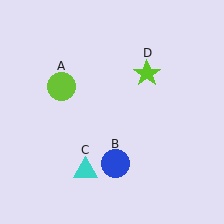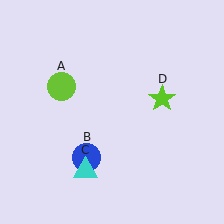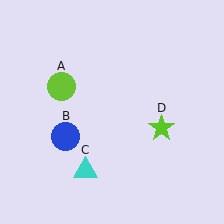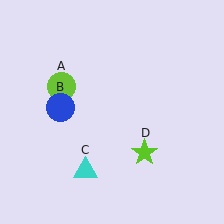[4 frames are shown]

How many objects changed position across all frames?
2 objects changed position: blue circle (object B), lime star (object D).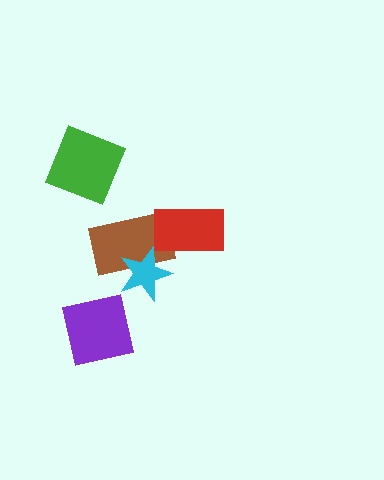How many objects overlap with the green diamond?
0 objects overlap with the green diamond.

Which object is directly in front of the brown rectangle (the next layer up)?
The red rectangle is directly in front of the brown rectangle.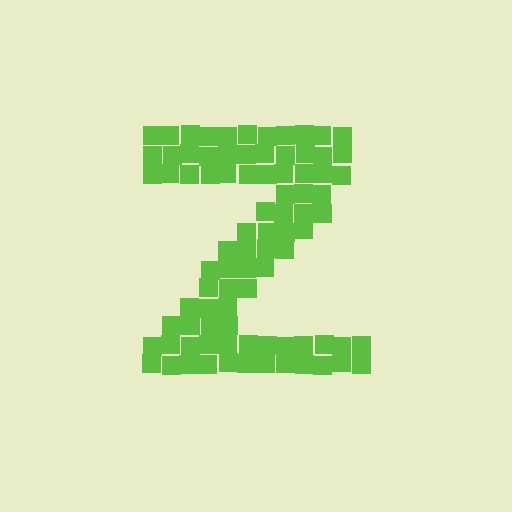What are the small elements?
The small elements are squares.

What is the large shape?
The large shape is the letter Z.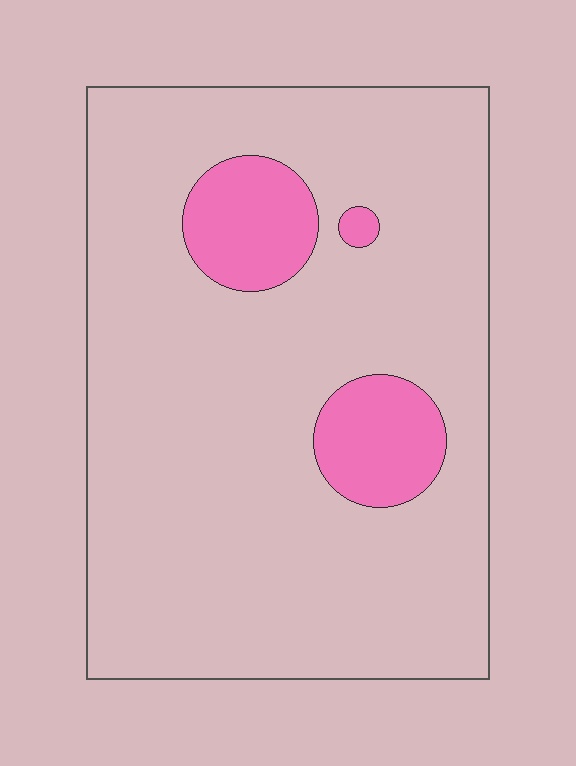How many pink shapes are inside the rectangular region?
3.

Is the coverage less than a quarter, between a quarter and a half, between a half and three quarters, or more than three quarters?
Less than a quarter.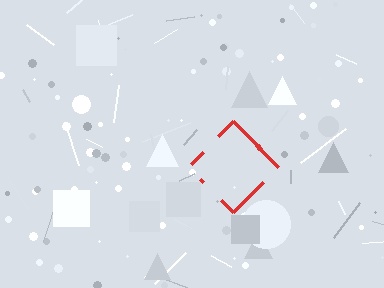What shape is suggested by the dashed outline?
The dashed outline suggests a diamond.